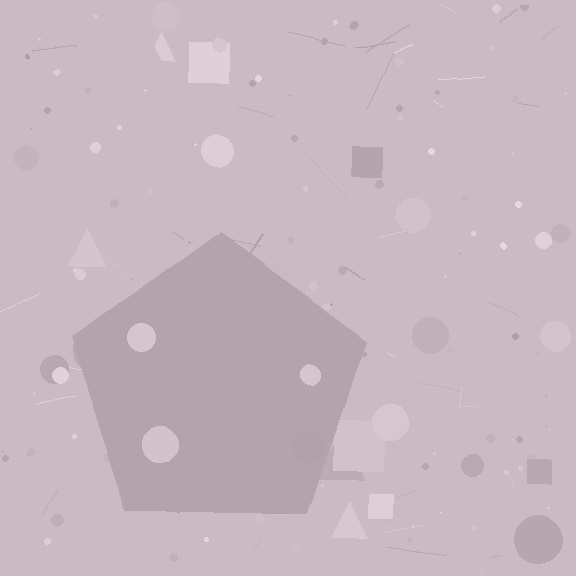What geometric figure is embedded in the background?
A pentagon is embedded in the background.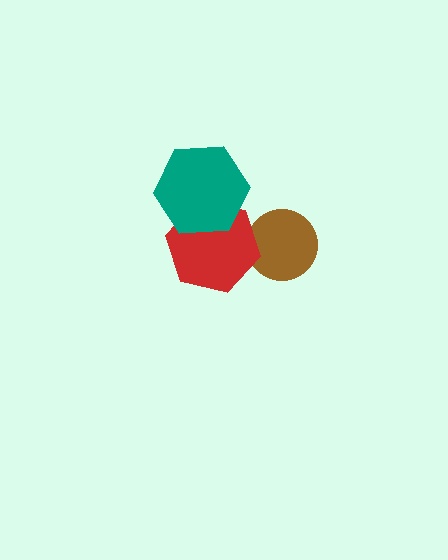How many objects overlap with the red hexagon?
2 objects overlap with the red hexagon.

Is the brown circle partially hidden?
Yes, it is partially covered by another shape.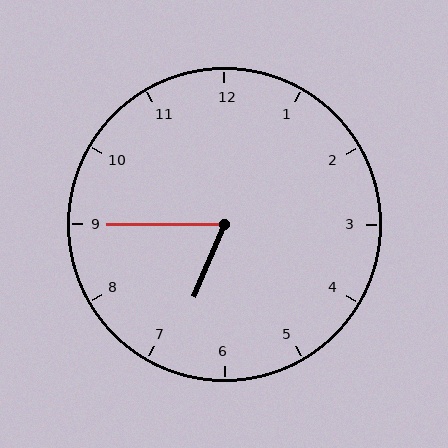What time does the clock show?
6:45.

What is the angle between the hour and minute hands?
Approximately 68 degrees.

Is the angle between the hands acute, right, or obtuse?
It is acute.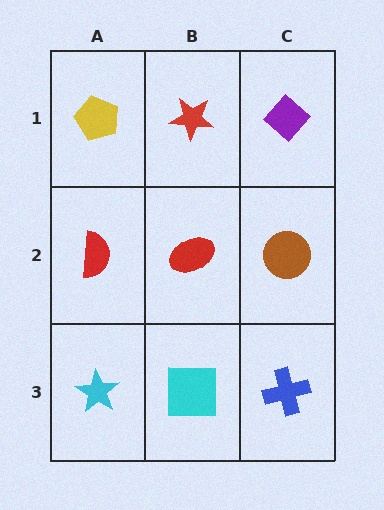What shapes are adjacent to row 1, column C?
A brown circle (row 2, column C), a red star (row 1, column B).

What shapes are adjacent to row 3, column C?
A brown circle (row 2, column C), a cyan square (row 3, column B).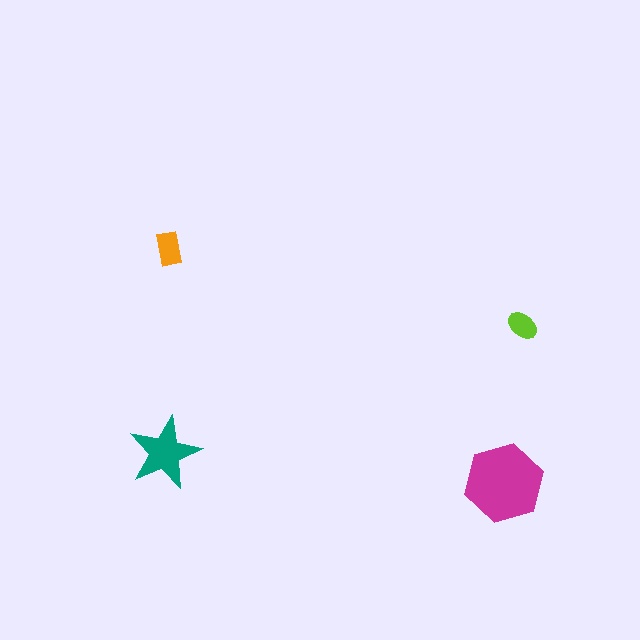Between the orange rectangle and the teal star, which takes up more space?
The teal star.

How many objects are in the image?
There are 4 objects in the image.